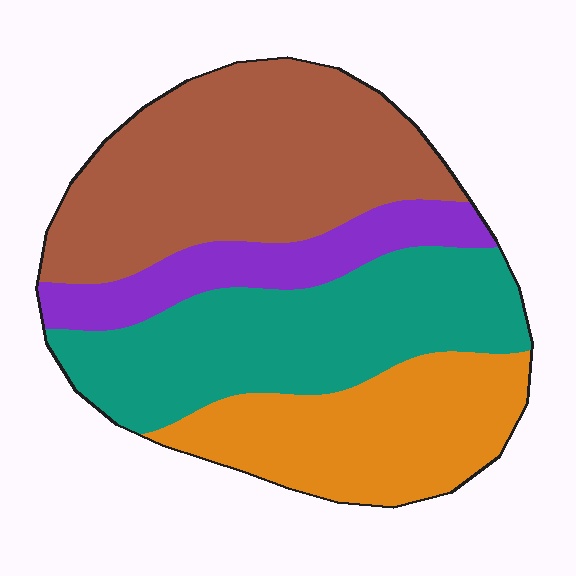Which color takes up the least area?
Purple, at roughly 15%.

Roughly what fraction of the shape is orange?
Orange covers 22% of the shape.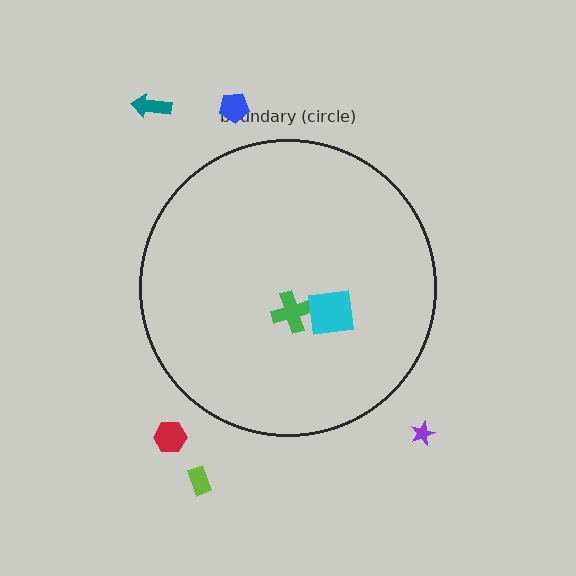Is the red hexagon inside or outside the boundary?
Outside.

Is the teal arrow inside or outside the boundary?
Outside.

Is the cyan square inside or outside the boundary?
Inside.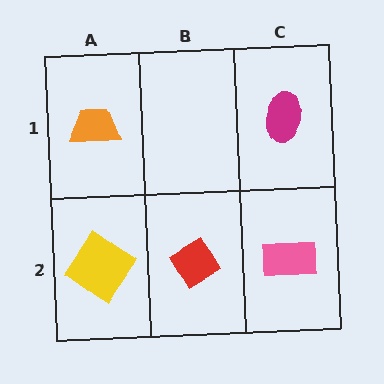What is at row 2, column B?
A red diamond.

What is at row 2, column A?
A yellow diamond.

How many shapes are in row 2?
3 shapes.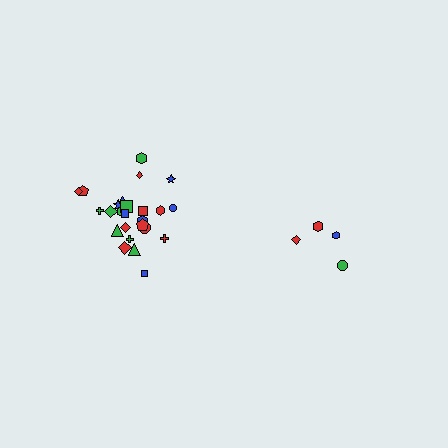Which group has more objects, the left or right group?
The left group.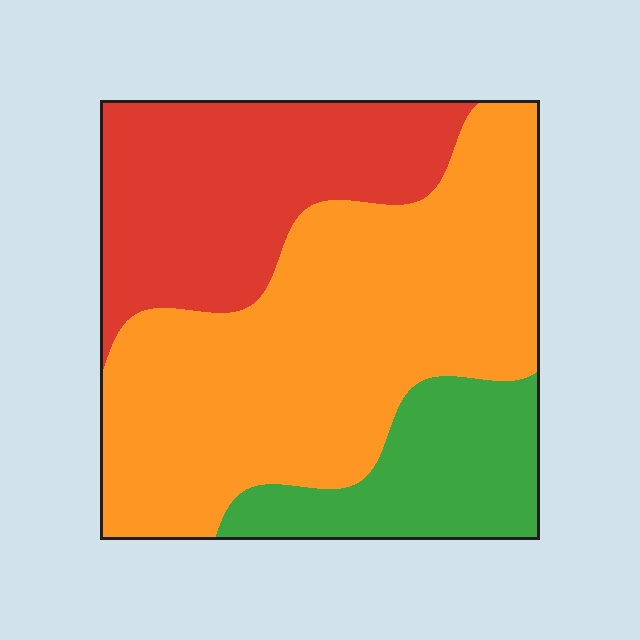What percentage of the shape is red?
Red covers roughly 30% of the shape.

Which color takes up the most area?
Orange, at roughly 55%.